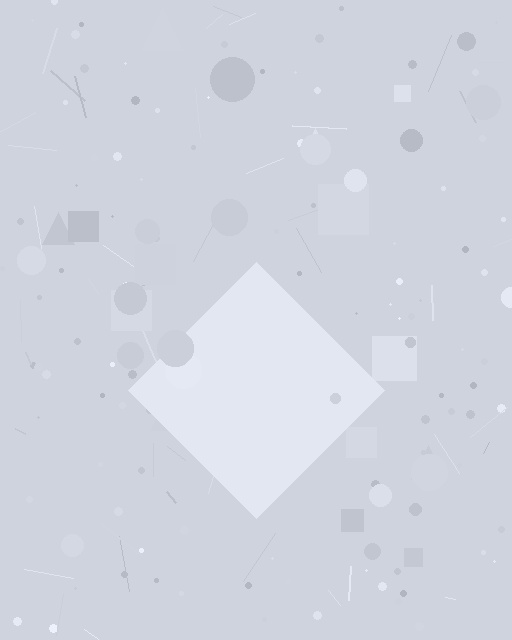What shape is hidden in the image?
A diamond is hidden in the image.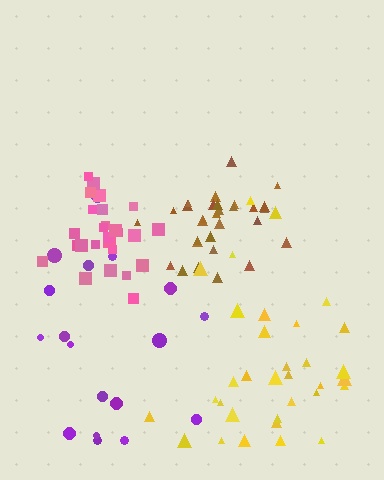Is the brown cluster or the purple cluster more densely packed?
Brown.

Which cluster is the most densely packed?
Brown.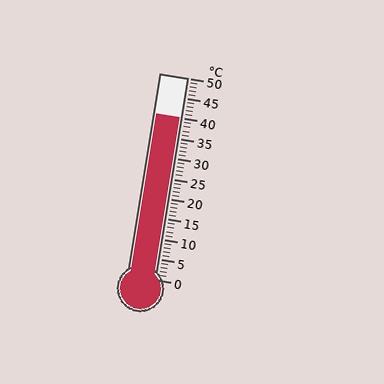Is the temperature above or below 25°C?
The temperature is above 25°C.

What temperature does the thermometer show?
The thermometer shows approximately 40°C.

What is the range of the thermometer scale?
The thermometer scale ranges from 0°C to 50°C.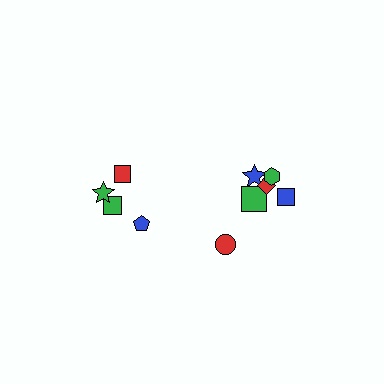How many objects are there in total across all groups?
There are 10 objects.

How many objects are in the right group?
There are 6 objects.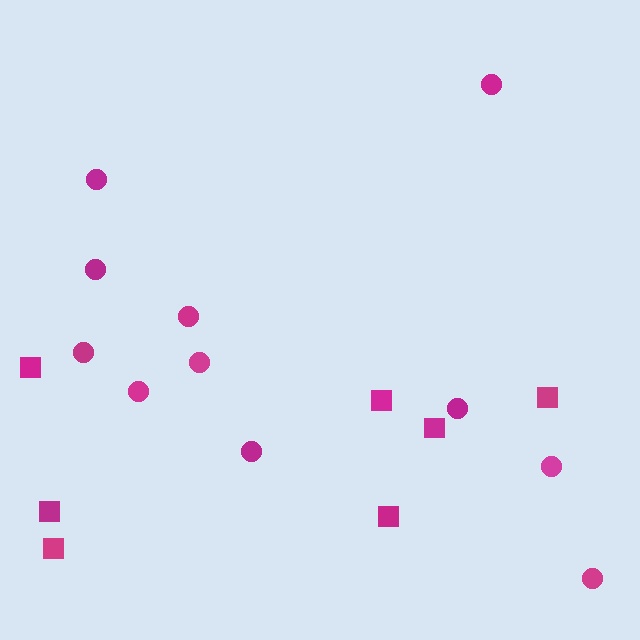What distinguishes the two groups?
There are 2 groups: one group of squares (7) and one group of circles (11).